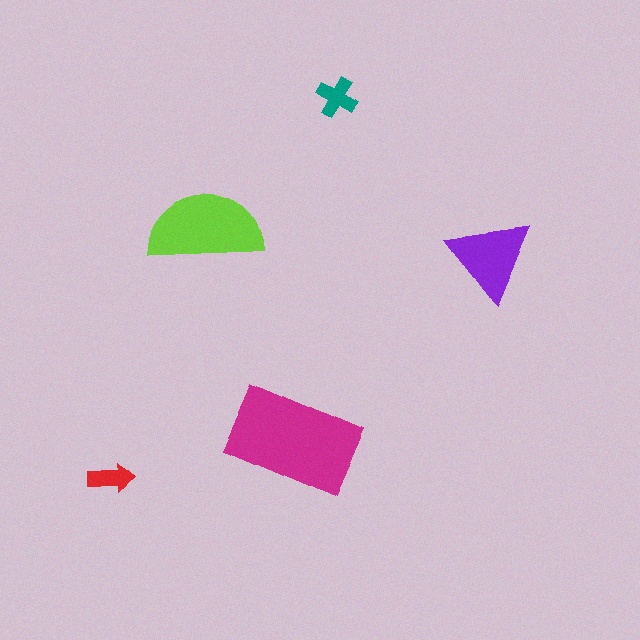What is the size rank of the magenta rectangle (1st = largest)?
1st.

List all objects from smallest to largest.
The red arrow, the teal cross, the purple triangle, the lime semicircle, the magenta rectangle.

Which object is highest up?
The teal cross is topmost.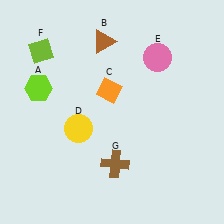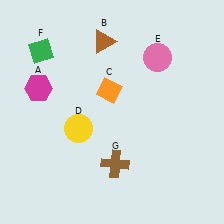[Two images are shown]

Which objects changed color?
A changed from lime to magenta. F changed from lime to green.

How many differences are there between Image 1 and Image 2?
There are 2 differences between the two images.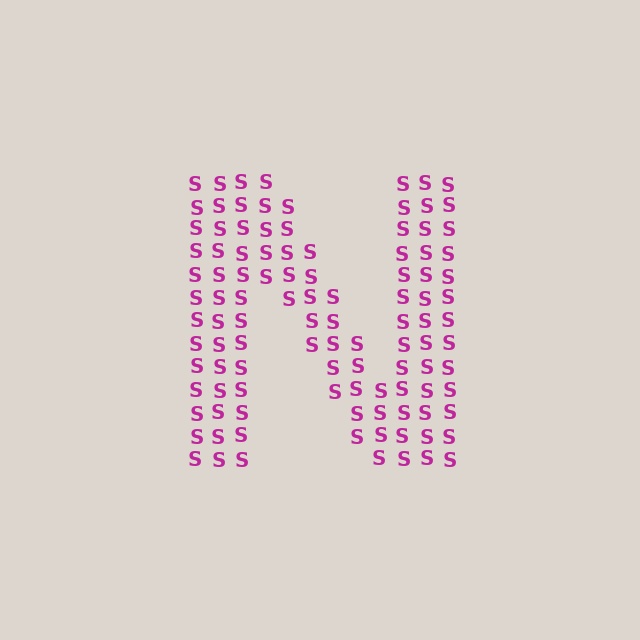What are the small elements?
The small elements are letter S's.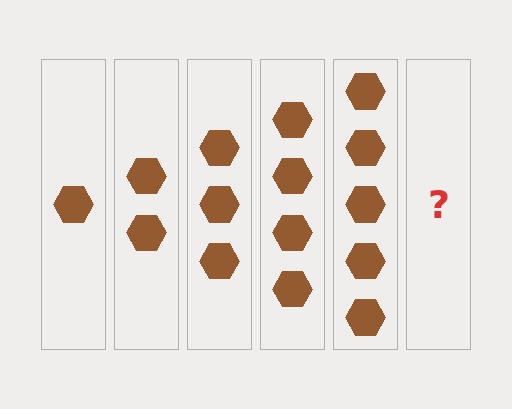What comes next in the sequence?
The next element should be 6 hexagons.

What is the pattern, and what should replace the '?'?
The pattern is that each step adds one more hexagon. The '?' should be 6 hexagons.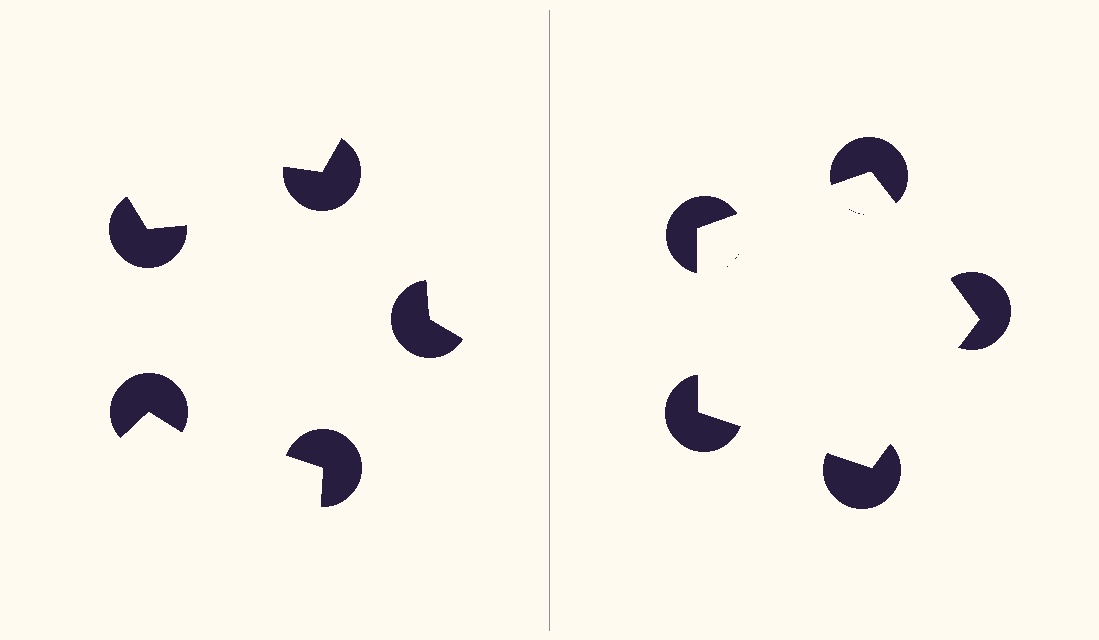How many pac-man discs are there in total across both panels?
10 — 5 on each side.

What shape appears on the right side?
An illusory pentagon.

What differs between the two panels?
The pac-man discs are positioned identically on both sides; only the wedge orientations differ. On the right they align to a pentagon; on the left they are misaligned.